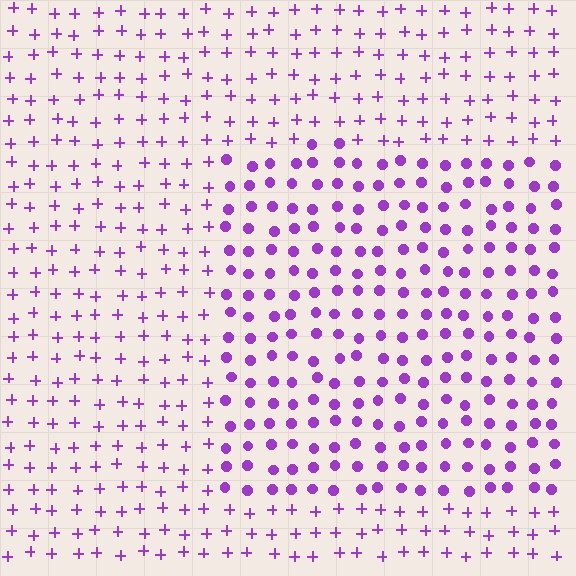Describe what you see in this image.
The image is filled with small purple elements arranged in a uniform grid. A rectangle-shaped region contains circles, while the surrounding area contains plus signs. The boundary is defined purely by the change in element shape.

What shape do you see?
I see a rectangle.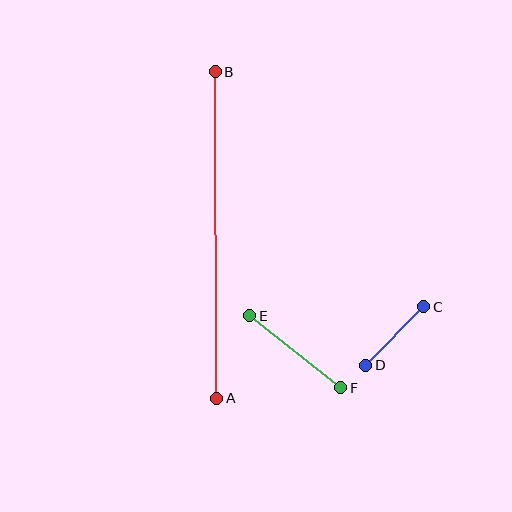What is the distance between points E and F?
The distance is approximately 116 pixels.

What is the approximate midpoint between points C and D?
The midpoint is at approximately (395, 336) pixels.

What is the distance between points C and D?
The distance is approximately 83 pixels.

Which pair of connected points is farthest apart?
Points A and B are farthest apart.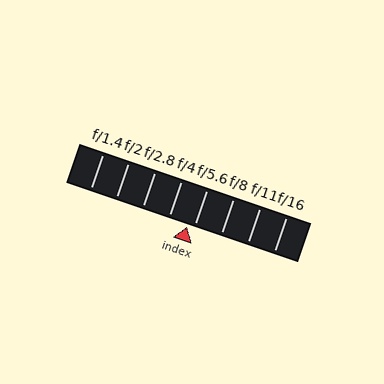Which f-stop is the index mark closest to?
The index mark is closest to f/5.6.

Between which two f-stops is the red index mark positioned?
The index mark is between f/4 and f/5.6.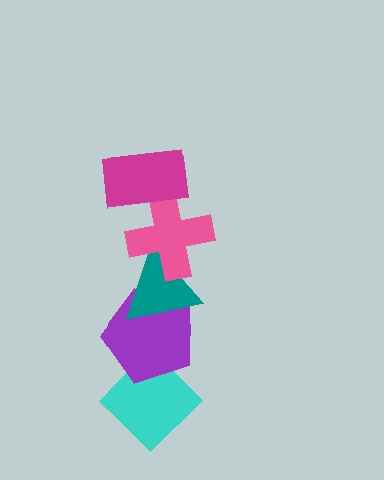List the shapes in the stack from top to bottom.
From top to bottom: the magenta rectangle, the pink cross, the teal triangle, the purple pentagon, the cyan diamond.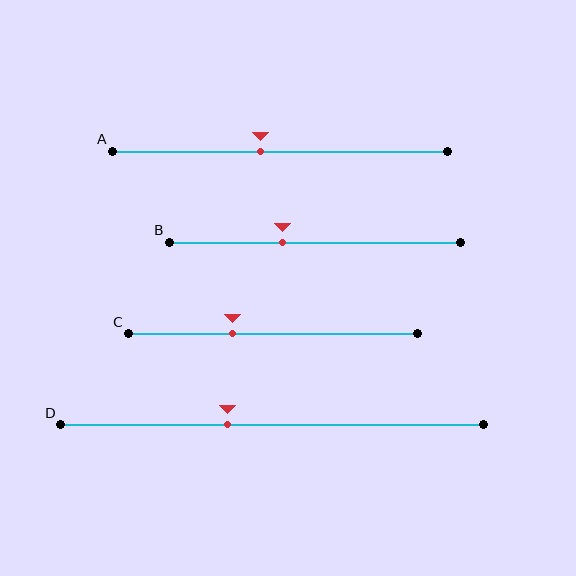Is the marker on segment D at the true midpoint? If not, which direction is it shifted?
No, the marker on segment D is shifted to the left by about 10% of the segment length.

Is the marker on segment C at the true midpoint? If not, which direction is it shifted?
No, the marker on segment C is shifted to the left by about 14% of the segment length.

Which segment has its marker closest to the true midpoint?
Segment A has its marker closest to the true midpoint.